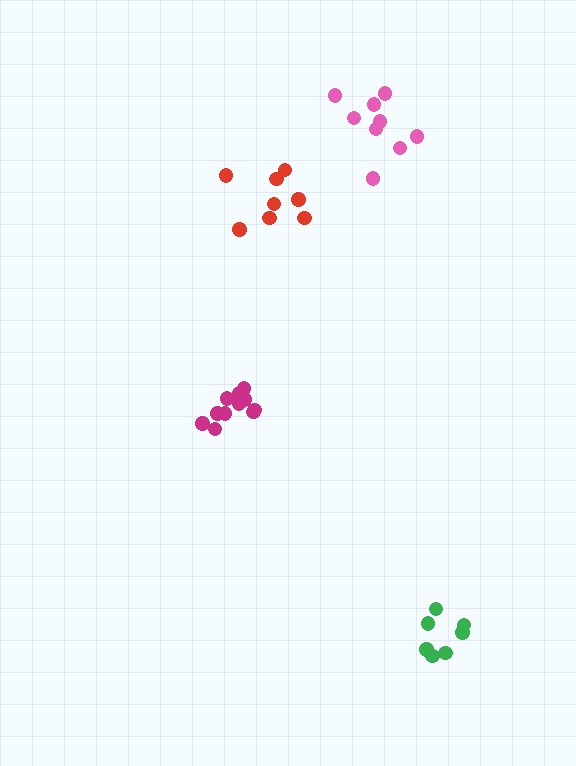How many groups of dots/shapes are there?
There are 4 groups.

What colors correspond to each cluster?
The clusters are colored: red, pink, magenta, green.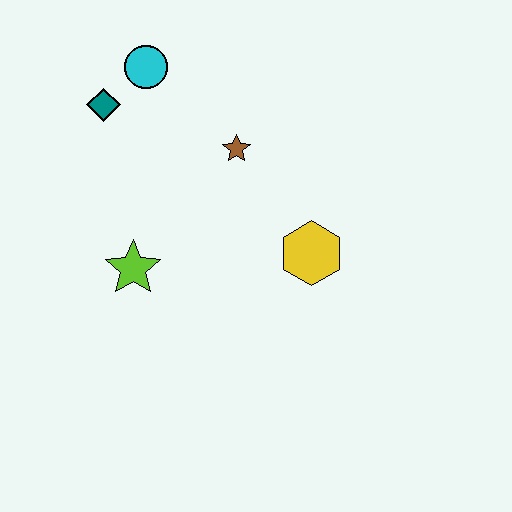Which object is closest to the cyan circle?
The teal diamond is closest to the cyan circle.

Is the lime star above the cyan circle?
No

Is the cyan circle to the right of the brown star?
No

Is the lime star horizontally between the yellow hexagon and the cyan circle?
No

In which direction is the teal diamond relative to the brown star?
The teal diamond is to the left of the brown star.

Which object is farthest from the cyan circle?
The yellow hexagon is farthest from the cyan circle.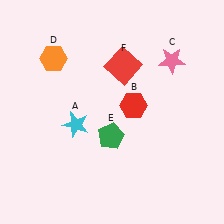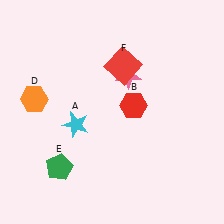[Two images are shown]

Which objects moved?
The objects that moved are: the pink star (C), the orange hexagon (D), the green pentagon (E).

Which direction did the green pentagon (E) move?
The green pentagon (E) moved left.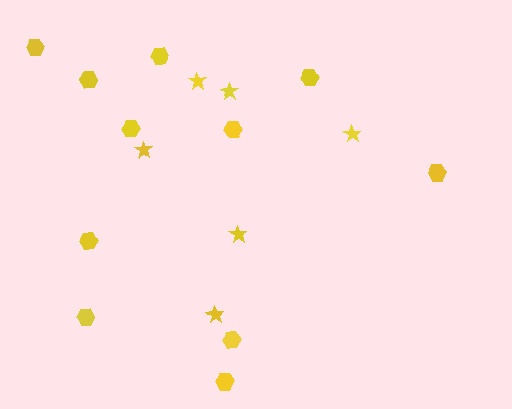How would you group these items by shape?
There are 2 groups: one group of hexagons (11) and one group of stars (6).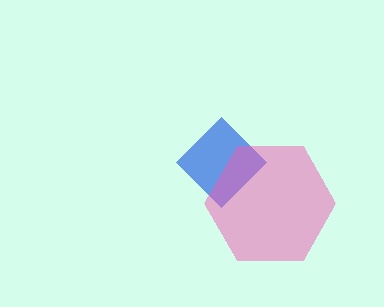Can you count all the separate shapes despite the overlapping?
Yes, there are 2 separate shapes.